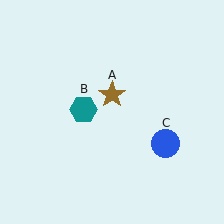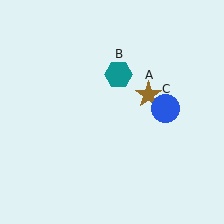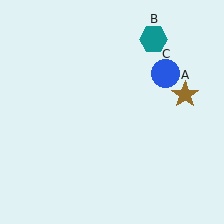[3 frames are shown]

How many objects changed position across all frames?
3 objects changed position: brown star (object A), teal hexagon (object B), blue circle (object C).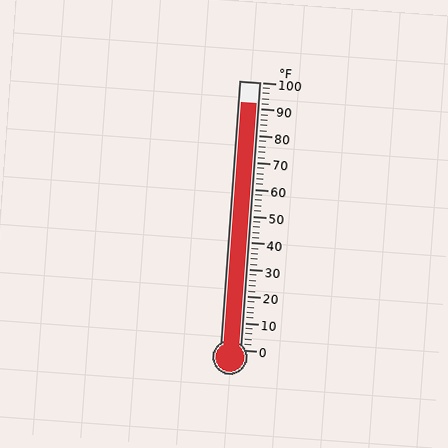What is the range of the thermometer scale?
The thermometer scale ranges from 0°F to 100°F.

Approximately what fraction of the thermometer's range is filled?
The thermometer is filled to approximately 90% of its range.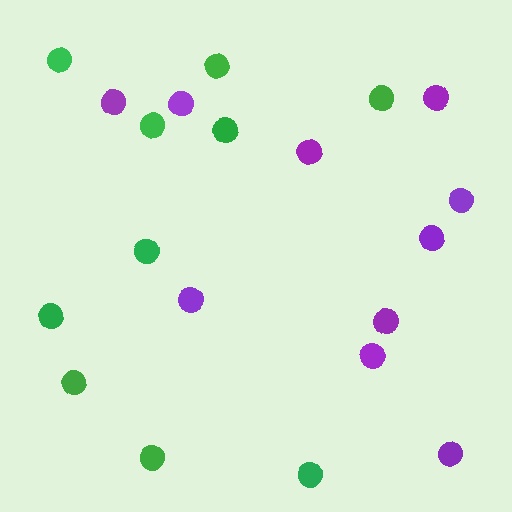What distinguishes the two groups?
There are 2 groups: one group of green circles (10) and one group of purple circles (10).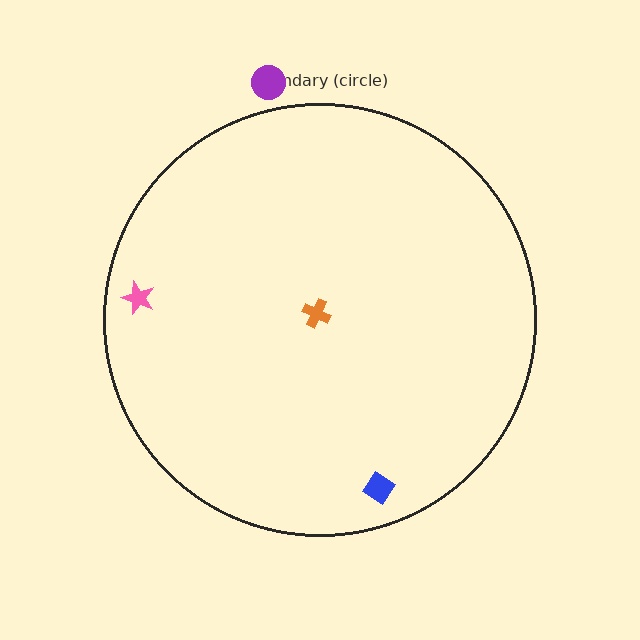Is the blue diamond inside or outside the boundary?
Inside.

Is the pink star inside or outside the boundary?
Inside.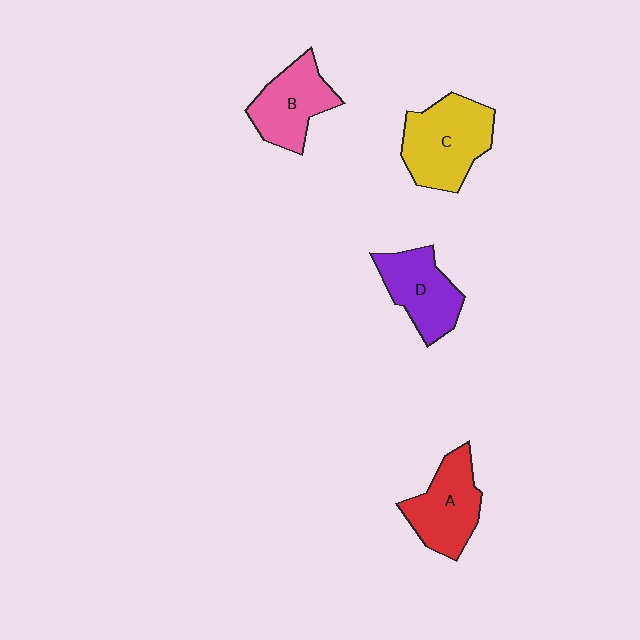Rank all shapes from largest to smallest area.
From largest to smallest: C (yellow), A (red), B (pink), D (purple).